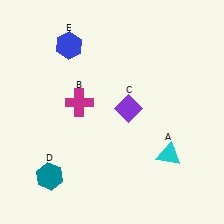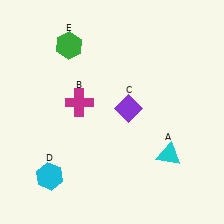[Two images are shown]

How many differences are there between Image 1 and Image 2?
There are 2 differences between the two images.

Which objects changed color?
D changed from teal to cyan. E changed from blue to green.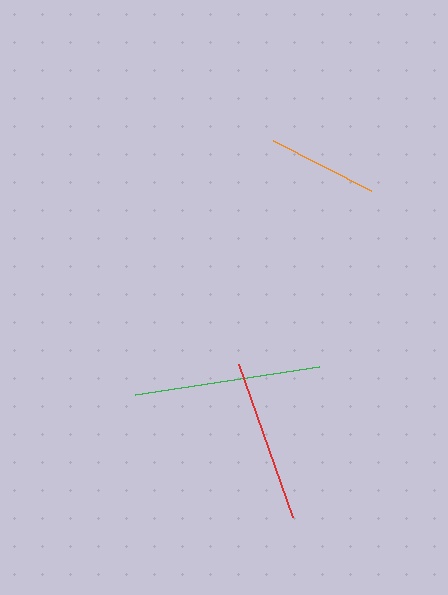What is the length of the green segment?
The green segment is approximately 186 pixels long.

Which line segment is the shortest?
The orange line is the shortest at approximately 111 pixels.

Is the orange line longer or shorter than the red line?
The red line is longer than the orange line.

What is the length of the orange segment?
The orange segment is approximately 111 pixels long.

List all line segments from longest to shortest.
From longest to shortest: green, red, orange.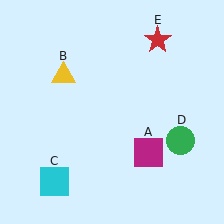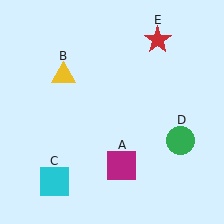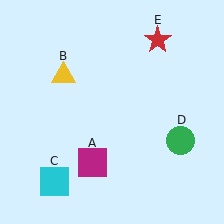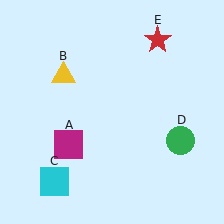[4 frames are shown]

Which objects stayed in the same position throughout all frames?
Yellow triangle (object B) and cyan square (object C) and green circle (object D) and red star (object E) remained stationary.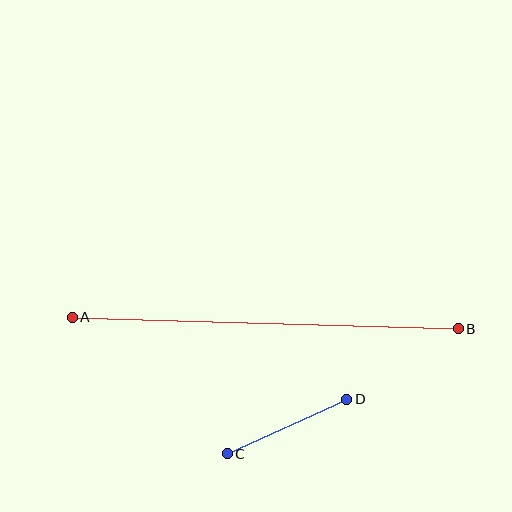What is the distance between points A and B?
The distance is approximately 386 pixels.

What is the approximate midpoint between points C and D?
The midpoint is at approximately (287, 426) pixels.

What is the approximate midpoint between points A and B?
The midpoint is at approximately (265, 323) pixels.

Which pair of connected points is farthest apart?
Points A and B are farthest apart.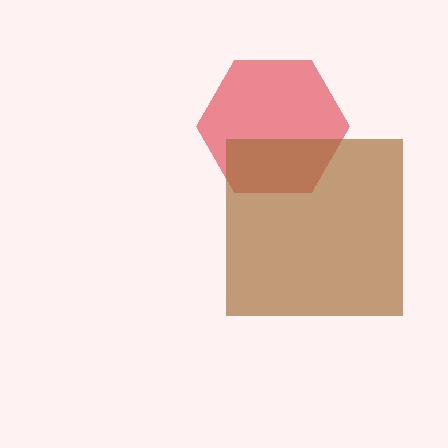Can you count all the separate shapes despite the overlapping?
Yes, there are 2 separate shapes.